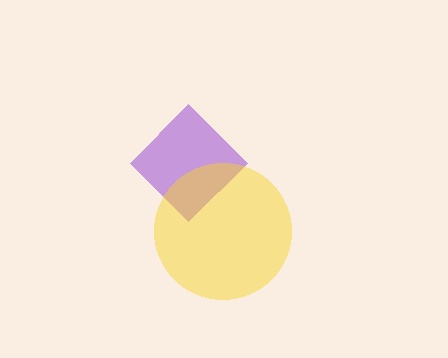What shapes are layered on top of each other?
The layered shapes are: a purple diamond, a yellow circle.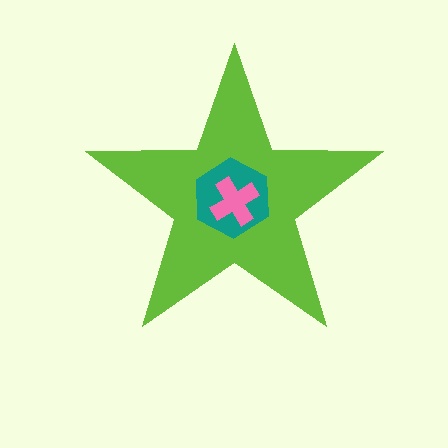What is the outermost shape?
The lime star.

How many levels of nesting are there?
3.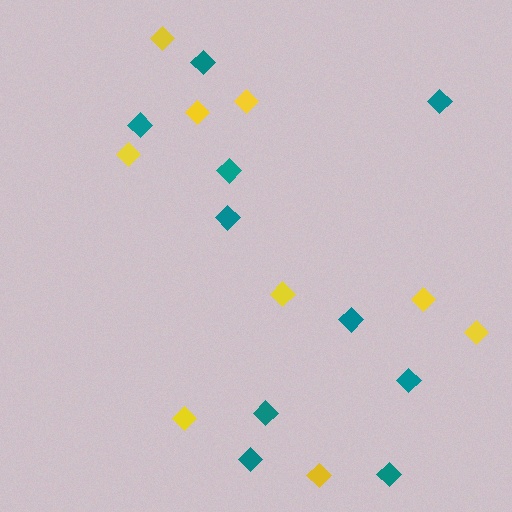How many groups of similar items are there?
There are 2 groups: one group of yellow diamonds (9) and one group of teal diamonds (10).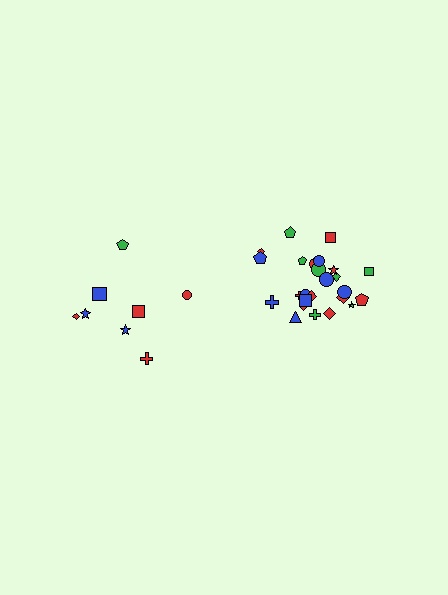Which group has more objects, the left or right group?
The right group.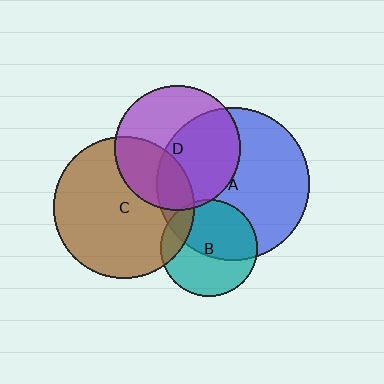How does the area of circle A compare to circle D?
Approximately 1.5 times.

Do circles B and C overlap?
Yes.